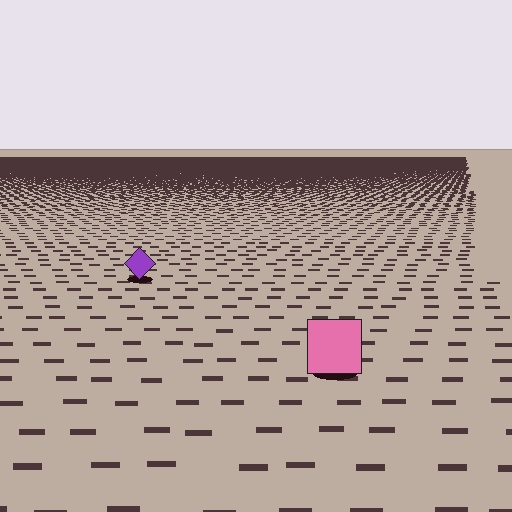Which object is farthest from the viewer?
The purple diamond is farthest from the viewer. It appears smaller and the ground texture around it is denser.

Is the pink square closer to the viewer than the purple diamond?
Yes. The pink square is closer — you can tell from the texture gradient: the ground texture is coarser near it.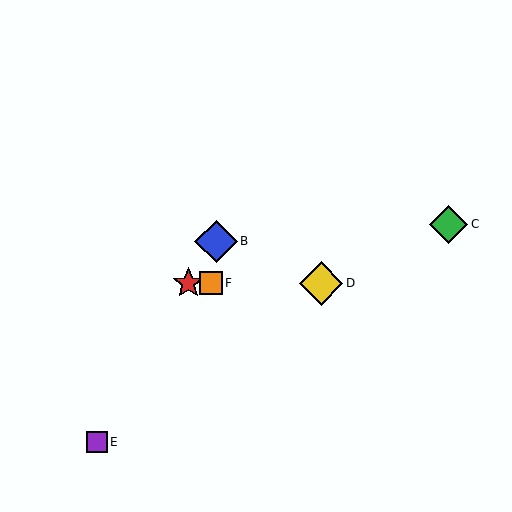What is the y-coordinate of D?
Object D is at y≈283.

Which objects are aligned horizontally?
Objects A, D, F are aligned horizontally.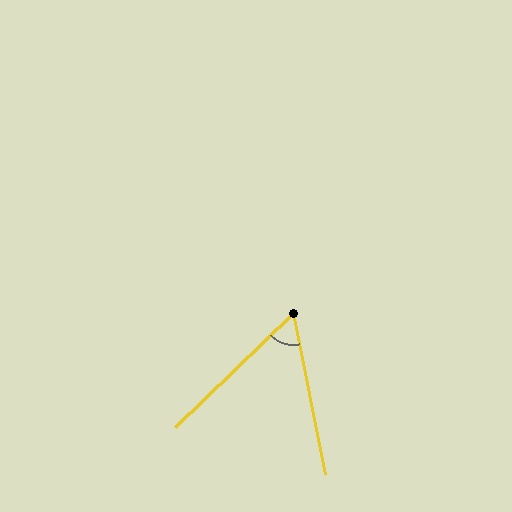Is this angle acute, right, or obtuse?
It is acute.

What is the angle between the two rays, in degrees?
Approximately 57 degrees.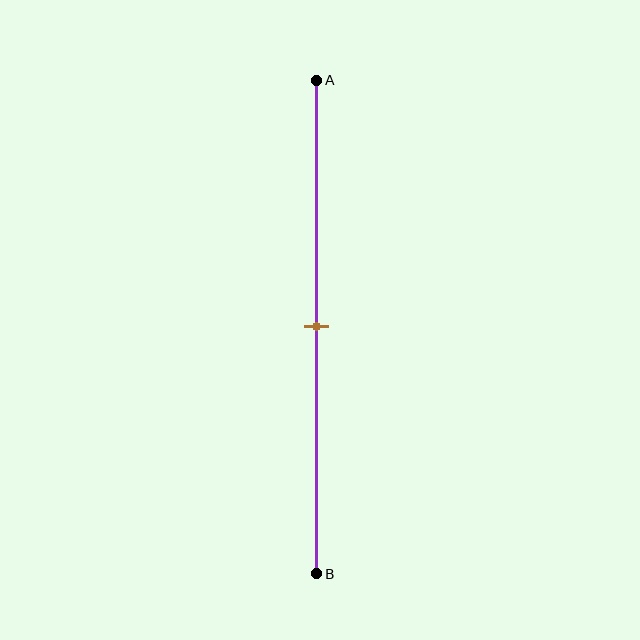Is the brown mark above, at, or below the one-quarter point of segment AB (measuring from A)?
The brown mark is below the one-quarter point of segment AB.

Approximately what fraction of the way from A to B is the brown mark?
The brown mark is approximately 50% of the way from A to B.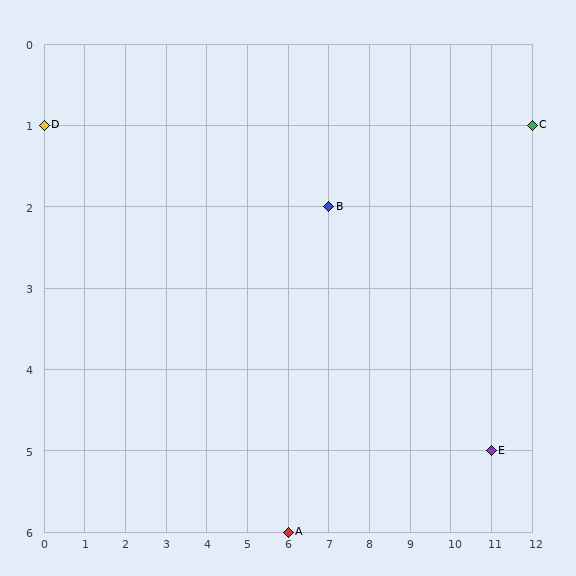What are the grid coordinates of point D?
Point D is at grid coordinates (0, 1).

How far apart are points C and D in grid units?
Points C and D are 12 columns apart.